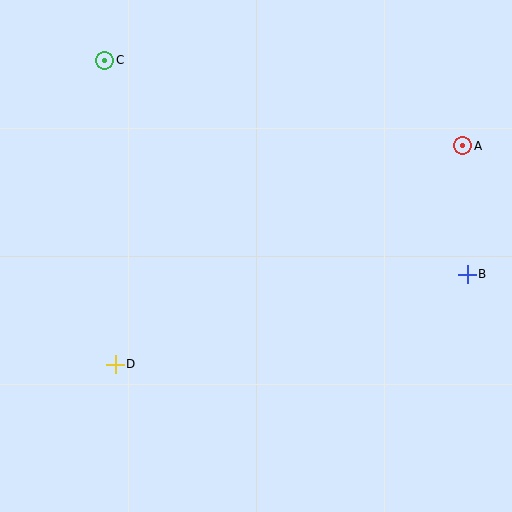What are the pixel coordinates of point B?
Point B is at (467, 274).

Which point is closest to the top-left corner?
Point C is closest to the top-left corner.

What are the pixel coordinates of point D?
Point D is at (115, 364).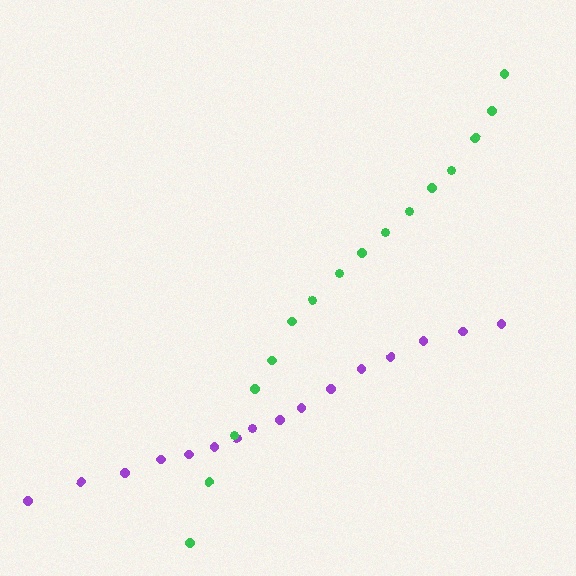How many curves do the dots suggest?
There are 2 distinct paths.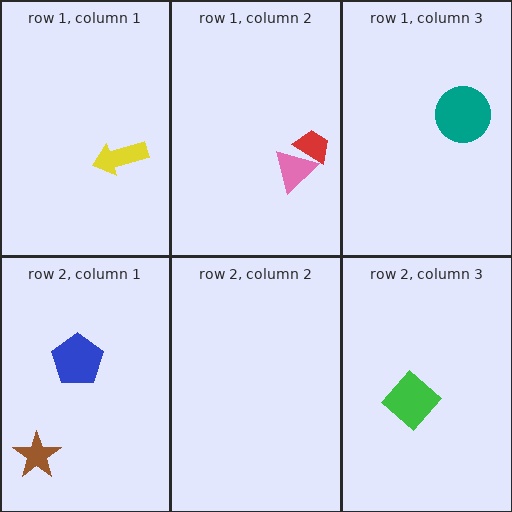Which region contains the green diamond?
The row 2, column 3 region.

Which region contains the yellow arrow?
The row 1, column 1 region.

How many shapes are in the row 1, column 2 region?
2.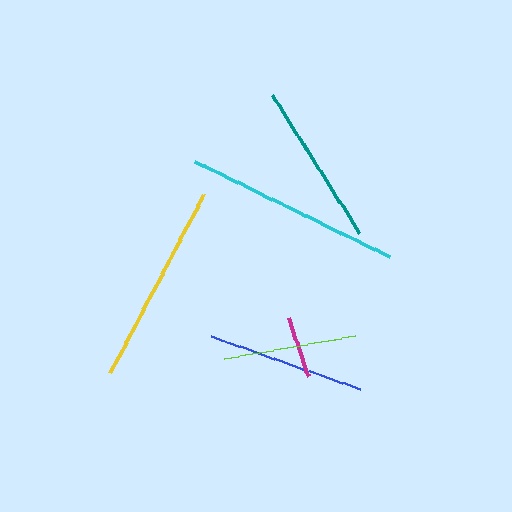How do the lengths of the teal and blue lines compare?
The teal and blue lines are approximately the same length.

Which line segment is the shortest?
The magenta line is the shortest at approximately 61 pixels.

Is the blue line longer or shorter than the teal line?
The teal line is longer than the blue line.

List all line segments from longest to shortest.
From longest to shortest: cyan, yellow, teal, blue, lime, magenta.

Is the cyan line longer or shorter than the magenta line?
The cyan line is longer than the magenta line.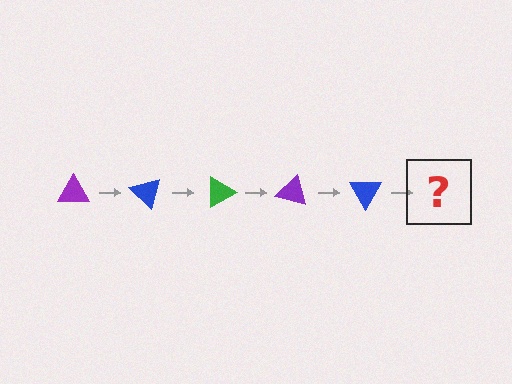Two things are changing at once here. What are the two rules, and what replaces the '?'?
The two rules are that it rotates 45 degrees each step and the color cycles through purple, blue, and green. The '?' should be a green triangle, rotated 225 degrees from the start.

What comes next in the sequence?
The next element should be a green triangle, rotated 225 degrees from the start.